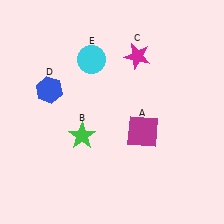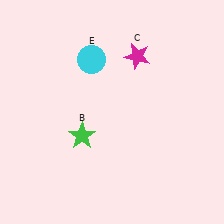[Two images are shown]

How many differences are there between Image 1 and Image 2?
There are 2 differences between the two images.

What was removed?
The blue hexagon (D), the magenta square (A) were removed in Image 2.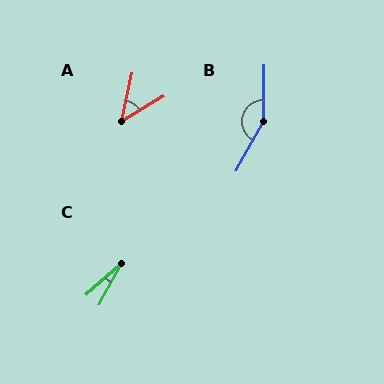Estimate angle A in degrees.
Approximately 47 degrees.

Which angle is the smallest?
C, at approximately 20 degrees.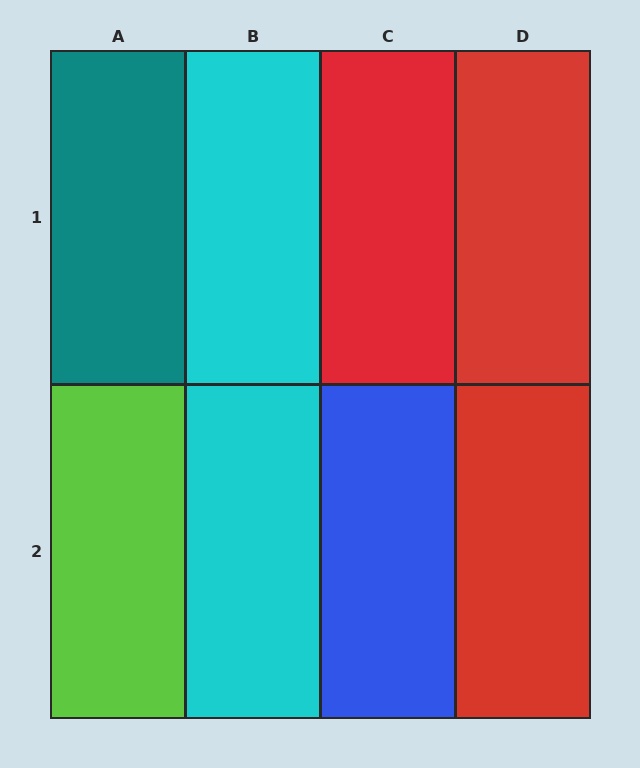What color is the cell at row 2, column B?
Cyan.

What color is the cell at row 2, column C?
Blue.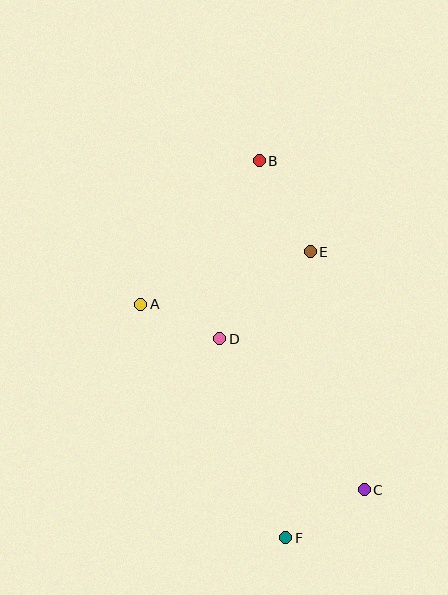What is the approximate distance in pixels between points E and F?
The distance between E and F is approximately 287 pixels.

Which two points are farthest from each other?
Points B and F are farthest from each other.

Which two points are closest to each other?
Points A and D are closest to each other.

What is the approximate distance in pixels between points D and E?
The distance between D and E is approximately 126 pixels.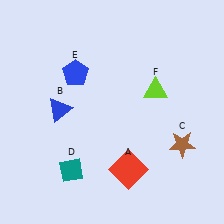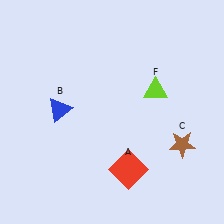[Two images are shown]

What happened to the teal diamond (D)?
The teal diamond (D) was removed in Image 2. It was in the bottom-left area of Image 1.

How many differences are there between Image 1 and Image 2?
There are 2 differences between the two images.